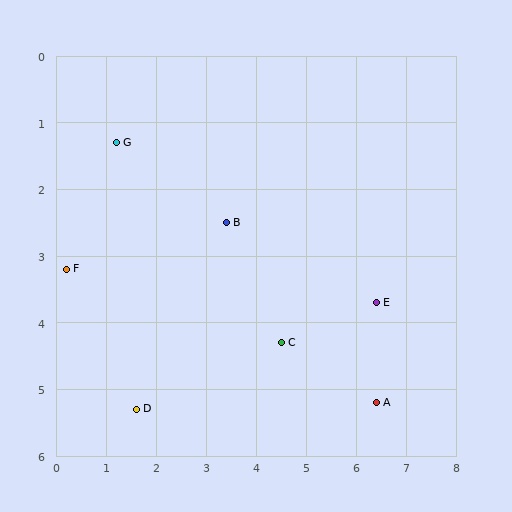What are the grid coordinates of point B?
Point B is at approximately (3.4, 2.5).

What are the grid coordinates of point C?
Point C is at approximately (4.5, 4.3).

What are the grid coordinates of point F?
Point F is at approximately (0.2, 3.2).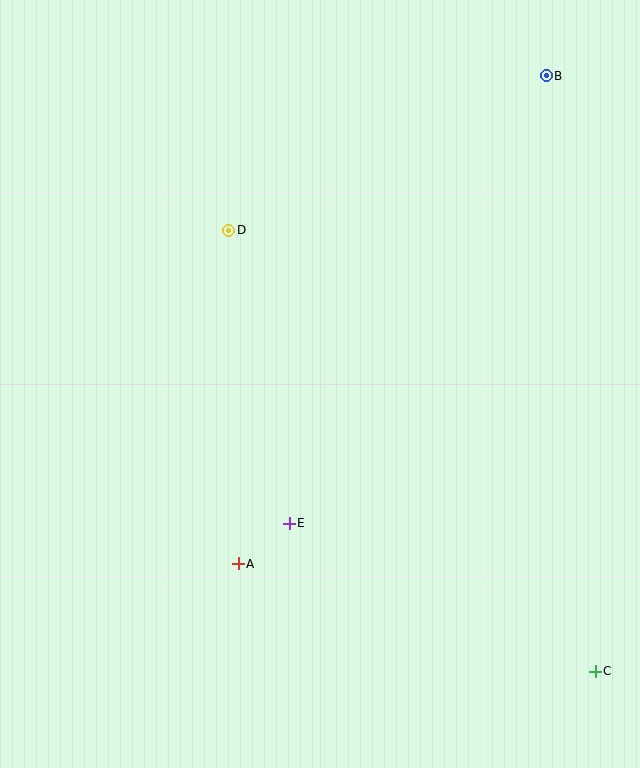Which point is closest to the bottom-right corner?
Point C is closest to the bottom-right corner.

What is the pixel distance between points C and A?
The distance between C and A is 373 pixels.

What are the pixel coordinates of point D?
Point D is at (229, 230).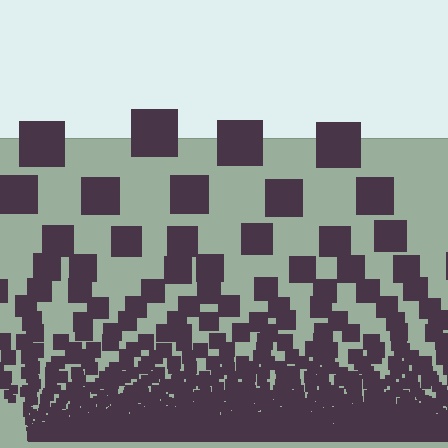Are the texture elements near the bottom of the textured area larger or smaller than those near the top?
Smaller. The gradient is inverted — elements near the bottom are smaller and denser.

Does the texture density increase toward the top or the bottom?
Density increases toward the bottom.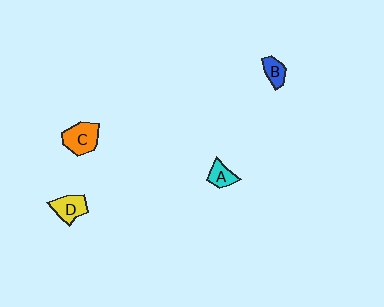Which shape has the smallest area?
Shape B (blue).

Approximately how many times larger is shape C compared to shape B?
Approximately 1.8 times.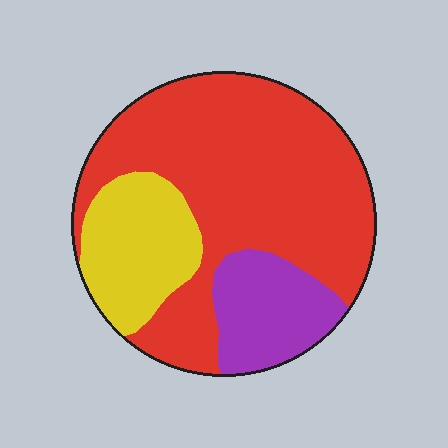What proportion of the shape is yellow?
Yellow covers 20% of the shape.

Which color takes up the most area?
Red, at roughly 65%.